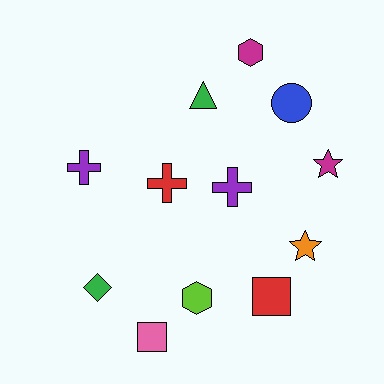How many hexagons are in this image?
There are 2 hexagons.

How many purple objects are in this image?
There are 2 purple objects.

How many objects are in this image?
There are 12 objects.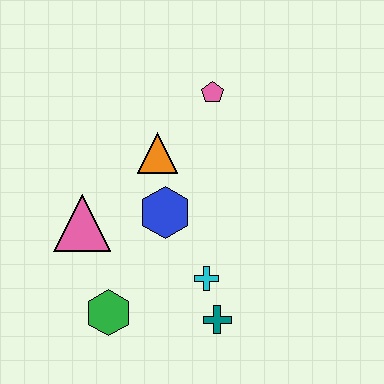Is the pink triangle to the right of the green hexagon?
No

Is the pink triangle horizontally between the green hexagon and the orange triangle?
No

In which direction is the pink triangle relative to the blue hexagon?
The pink triangle is to the left of the blue hexagon.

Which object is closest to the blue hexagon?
The orange triangle is closest to the blue hexagon.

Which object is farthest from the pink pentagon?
The green hexagon is farthest from the pink pentagon.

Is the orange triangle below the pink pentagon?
Yes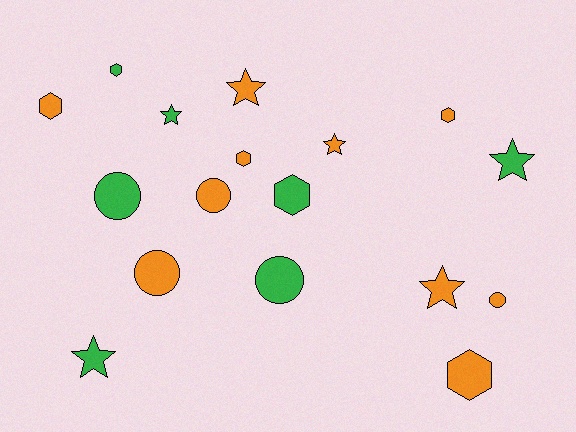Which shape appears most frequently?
Star, with 6 objects.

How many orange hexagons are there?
There are 4 orange hexagons.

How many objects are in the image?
There are 17 objects.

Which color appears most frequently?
Orange, with 10 objects.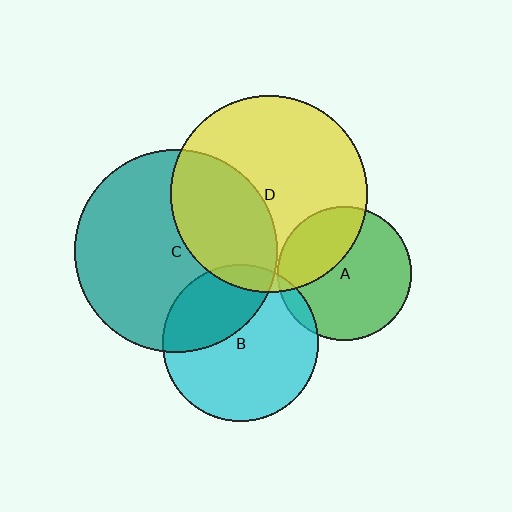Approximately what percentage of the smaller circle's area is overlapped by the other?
Approximately 10%.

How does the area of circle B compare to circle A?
Approximately 1.4 times.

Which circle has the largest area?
Circle C (teal).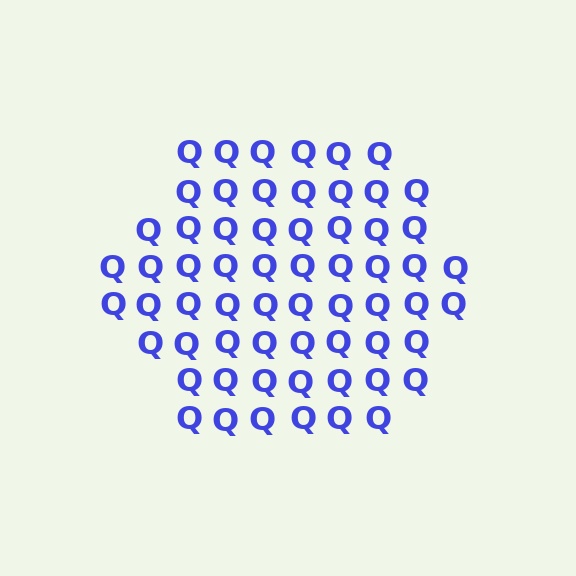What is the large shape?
The large shape is a hexagon.